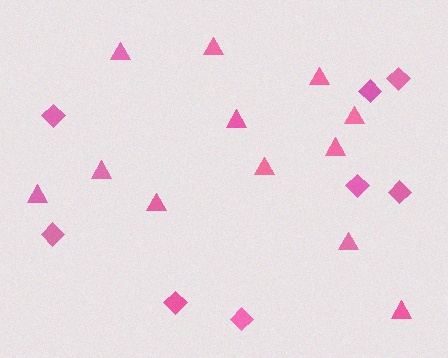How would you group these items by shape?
There are 2 groups: one group of triangles (12) and one group of diamonds (8).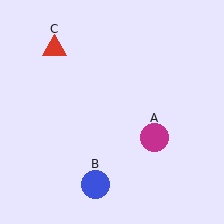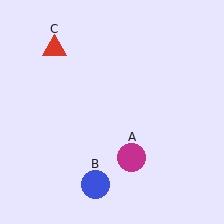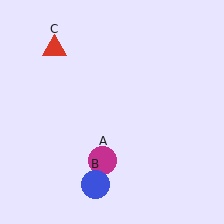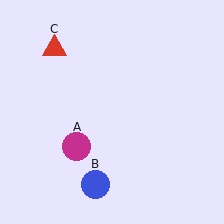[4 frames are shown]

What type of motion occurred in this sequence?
The magenta circle (object A) rotated clockwise around the center of the scene.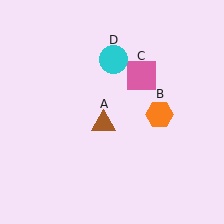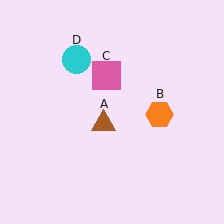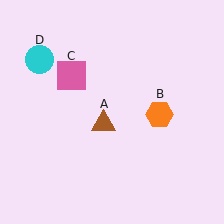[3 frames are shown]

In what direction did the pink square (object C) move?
The pink square (object C) moved left.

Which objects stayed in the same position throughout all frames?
Brown triangle (object A) and orange hexagon (object B) remained stationary.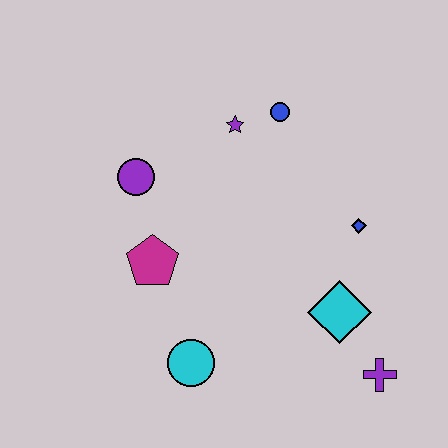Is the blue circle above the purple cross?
Yes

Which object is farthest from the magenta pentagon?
The purple cross is farthest from the magenta pentagon.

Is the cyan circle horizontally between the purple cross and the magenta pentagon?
Yes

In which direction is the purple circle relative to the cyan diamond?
The purple circle is to the left of the cyan diamond.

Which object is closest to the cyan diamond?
The purple cross is closest to the cyan diamond.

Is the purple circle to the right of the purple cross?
No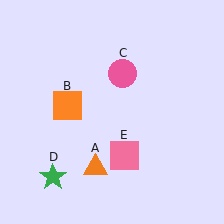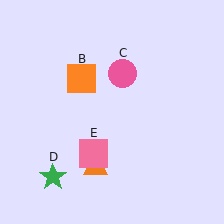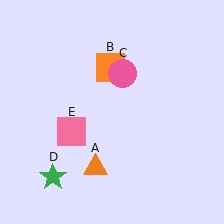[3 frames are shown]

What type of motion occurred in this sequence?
The orange square (object B), pink square (object E) rotated clockwise around the center of the scene.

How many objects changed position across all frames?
2 objects changed position: orange square (object B), pink square (object E).